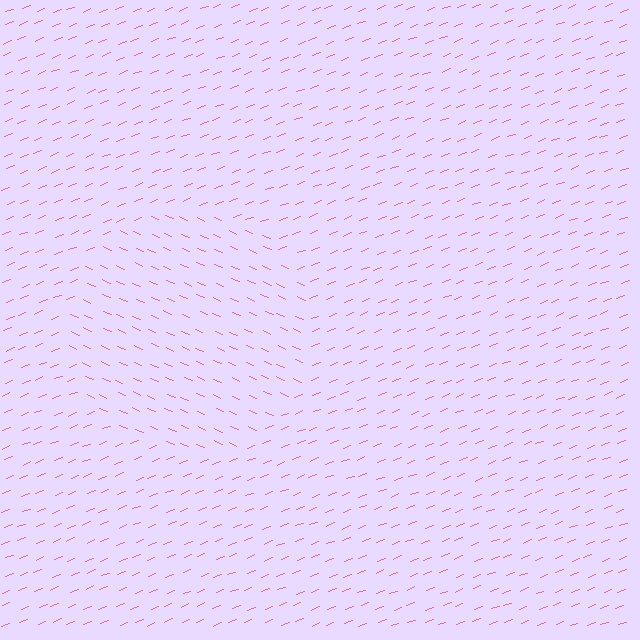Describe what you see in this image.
The image is filled with small pink line segments. A circle region in the image has lines oriented differently from the surrounding lines, creating a visible texture boundary.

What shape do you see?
I see a circle.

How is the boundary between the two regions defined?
The boundary is defined purely by a change in line orientation (approximately 45 degrees difference). All lines are the same color and thickness.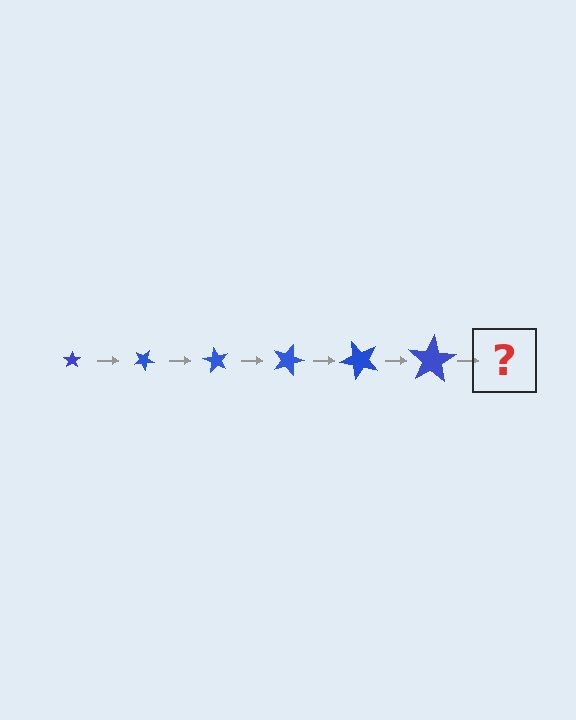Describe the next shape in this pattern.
It should be a star, larger than the previous one and rotated 180 degrees from the start.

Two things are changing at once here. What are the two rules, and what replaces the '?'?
The two rules are that the star grows larger each step and it rotates 30 degrees each step. The '?' should be a star, larger than the previous one and rotated 180 degrees from the start.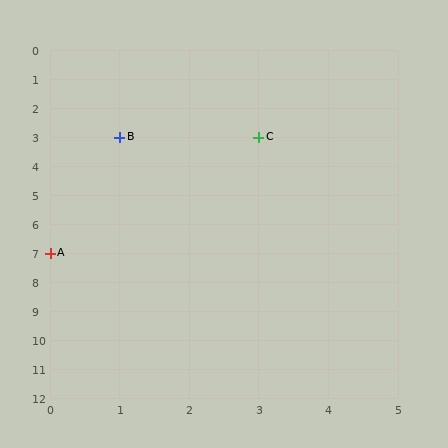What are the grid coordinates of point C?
Point C is at grid coordinates (3, 3).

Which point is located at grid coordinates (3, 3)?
Point C is at (3, 3).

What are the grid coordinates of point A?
Point A is at grid coordinates (0, 7).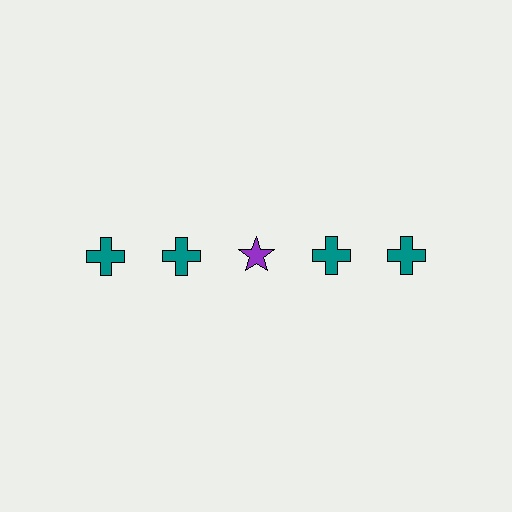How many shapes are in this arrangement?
There are 5 shapes arranged in a grid pattern.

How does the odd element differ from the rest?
It differs in both color (purple instead of teal) and shape (star instead of cross).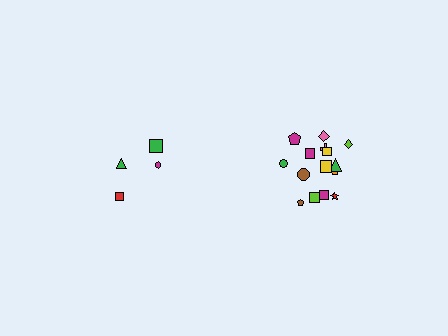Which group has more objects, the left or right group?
The right group.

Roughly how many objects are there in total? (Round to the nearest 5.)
Roughly 20 objects in total.